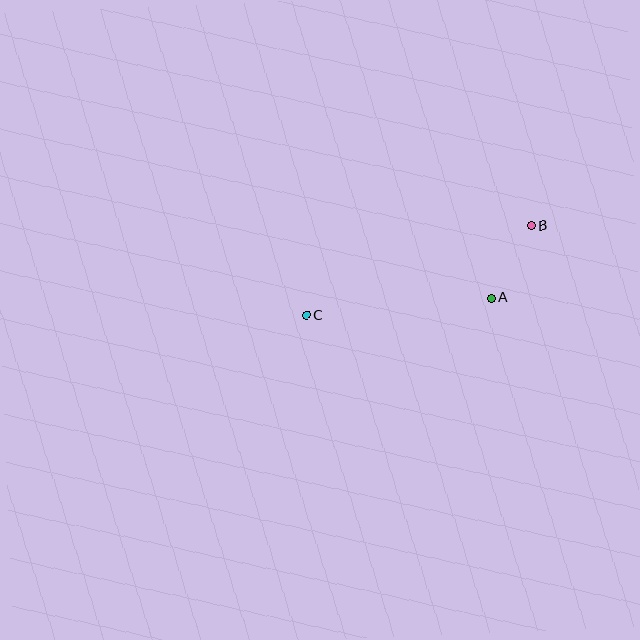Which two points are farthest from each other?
Points B and C are farthest from each other.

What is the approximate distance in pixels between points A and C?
The distance between A and C is approximately 186 pixels.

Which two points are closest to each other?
Points A and B are closest to each other.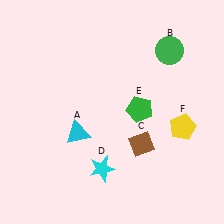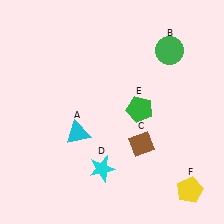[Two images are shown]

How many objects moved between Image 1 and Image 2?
1 object moved between the two images.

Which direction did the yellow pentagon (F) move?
The yellow pentagon (F) moved down.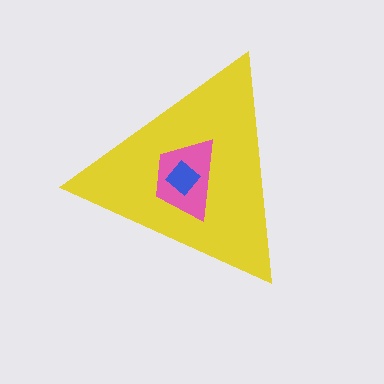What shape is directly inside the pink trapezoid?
The blue diamond.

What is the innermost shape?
The blue diamond.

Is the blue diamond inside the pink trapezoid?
Yes.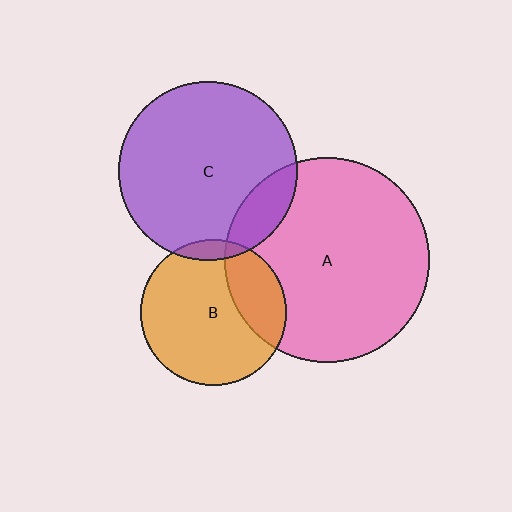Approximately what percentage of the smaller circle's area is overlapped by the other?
Approximately 25%.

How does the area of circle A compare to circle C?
Approximately 1.3 times.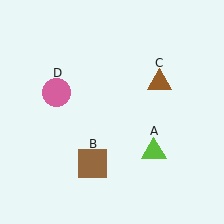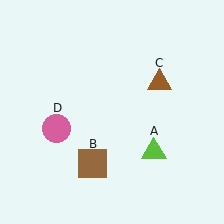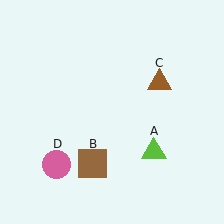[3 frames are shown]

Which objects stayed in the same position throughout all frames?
Lime triangle (object A) and brown square (object B) and brown triangle (object C) remained stationary.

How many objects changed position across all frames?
1 object changed position: pink circle (object D).